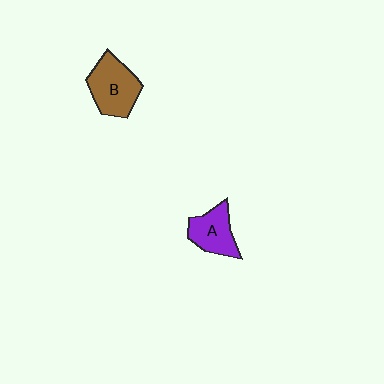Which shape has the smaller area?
Shape A (purple).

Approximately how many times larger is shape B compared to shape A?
Approximately 1.3 times.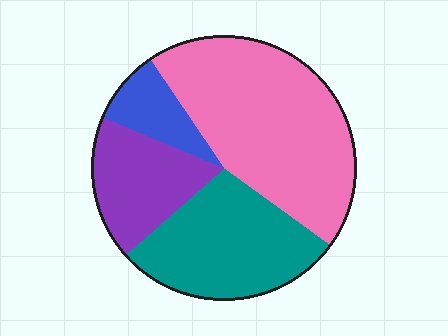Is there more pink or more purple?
Pink.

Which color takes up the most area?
Pink, at roughly 45%.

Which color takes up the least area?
Blue, at roughly 10%.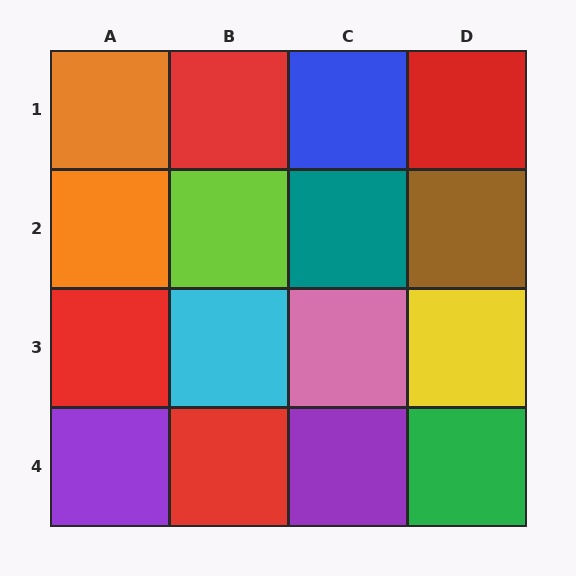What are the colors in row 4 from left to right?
Purple, red, purple, green.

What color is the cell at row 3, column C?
Pink.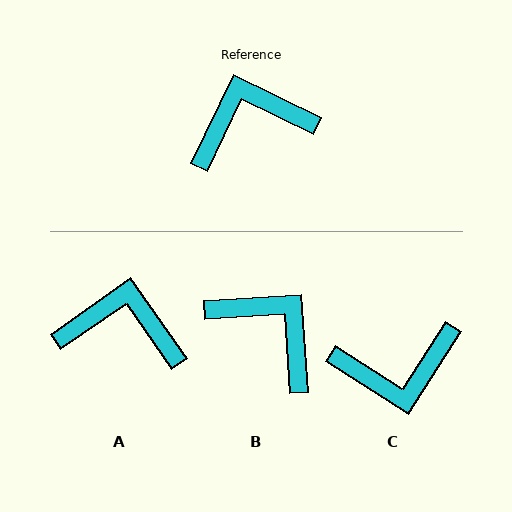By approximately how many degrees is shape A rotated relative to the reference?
Approximately 29 degrees clockwise.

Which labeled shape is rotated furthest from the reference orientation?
C, about 173 degrees away.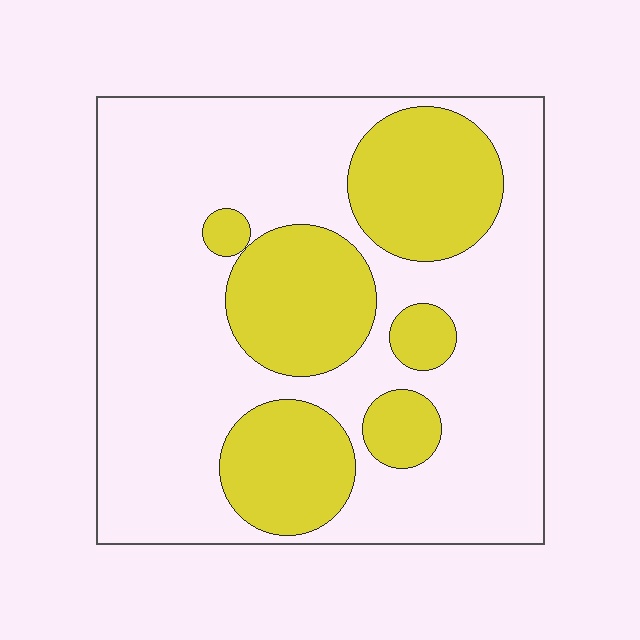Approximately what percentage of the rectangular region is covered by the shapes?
Approximately 30%.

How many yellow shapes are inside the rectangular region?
6.